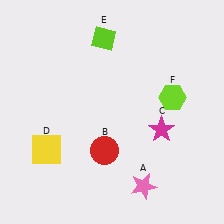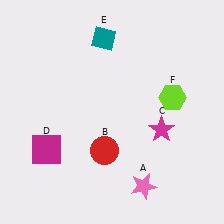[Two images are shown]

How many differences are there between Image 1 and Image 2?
There are 2 differences between the two images.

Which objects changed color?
D changed from yellow to magenta. E changed from lime to teal.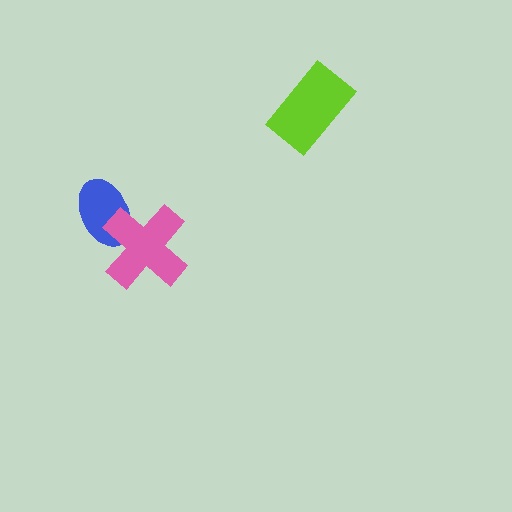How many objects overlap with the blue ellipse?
1 object overlaps with the blue ellipse.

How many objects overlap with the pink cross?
1 object overlaps with the pink cross.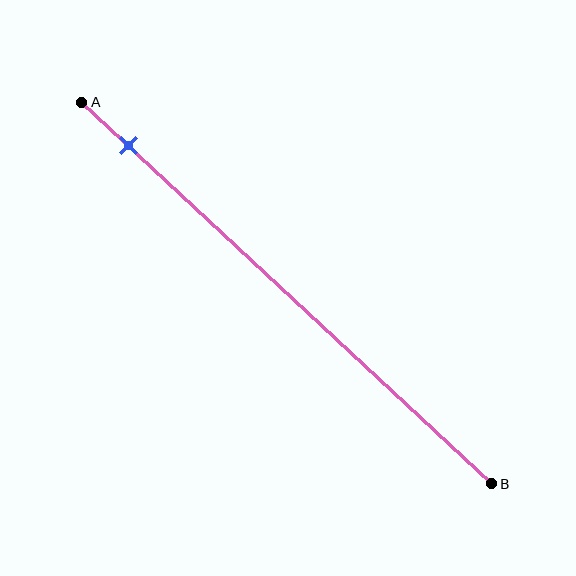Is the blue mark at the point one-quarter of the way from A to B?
No, the mark is at about 10% from A, not at the 25% one-quarter point.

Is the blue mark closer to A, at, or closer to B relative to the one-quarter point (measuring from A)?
The blue mark is closer to point A than the one-quarter point of segment AB.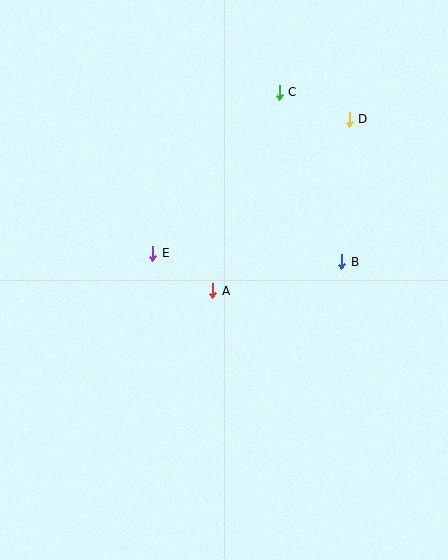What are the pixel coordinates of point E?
Point E is at (153, 253).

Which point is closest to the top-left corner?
Point C is closest to the top-left corner.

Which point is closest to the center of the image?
Point A at (213, 291) is closest to the center.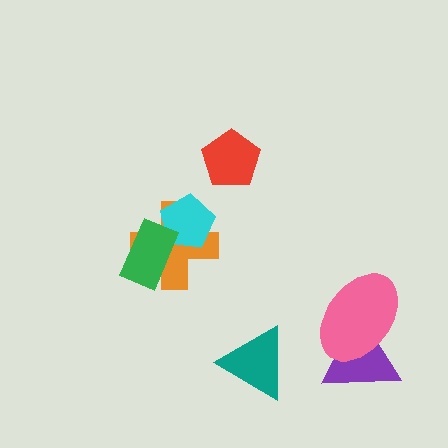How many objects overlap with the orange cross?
2 objects overlap with the orange cross.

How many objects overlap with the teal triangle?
0 objects overlap with the teal triangle.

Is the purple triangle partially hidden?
Yes, it is partially covered by another shape.